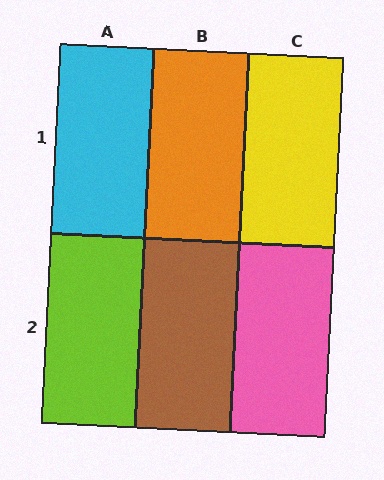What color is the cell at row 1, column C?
Yellow.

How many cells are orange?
1 cell is orange.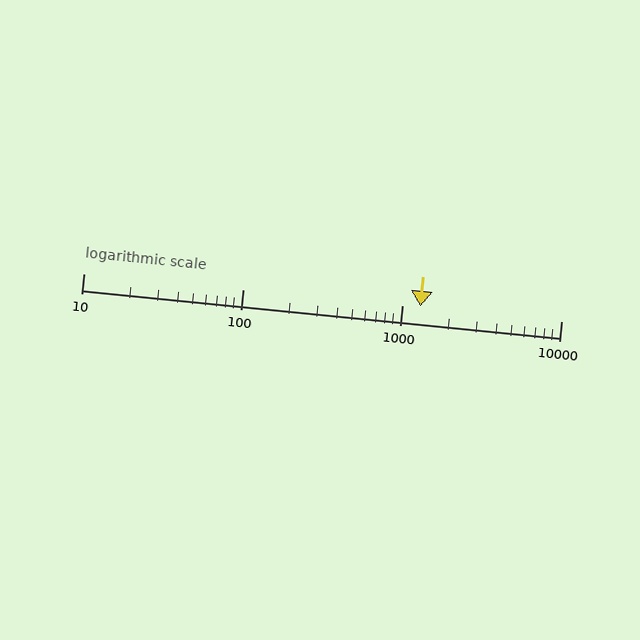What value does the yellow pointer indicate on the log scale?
The pointer indicates approximately 1300.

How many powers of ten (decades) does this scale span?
The scale spans 3 decades, from 10 to 10000.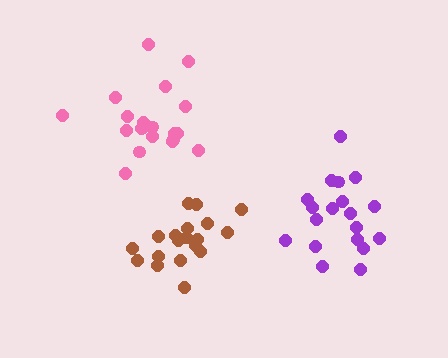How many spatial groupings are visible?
There are 3 spatial groupings.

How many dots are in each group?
Group 1: 20 dots, Group 2: 19 dots, Group 3: 19 dots (58 total).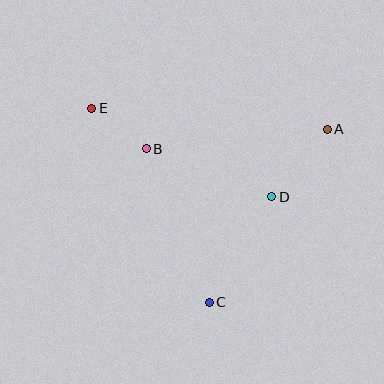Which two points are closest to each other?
Points B and E are closest to each other.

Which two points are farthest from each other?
Points A and E are farthest from each other.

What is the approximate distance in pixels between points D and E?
The distance between D and E is approximately 201 pixels.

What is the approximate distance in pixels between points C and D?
The distance between C and D is approximately 123 pixels.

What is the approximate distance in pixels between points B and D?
The distance between B and D is approximately 134 pixels.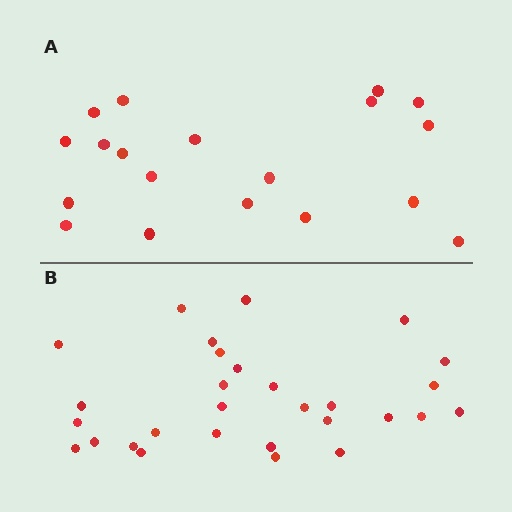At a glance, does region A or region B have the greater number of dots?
Region B (the bottom region) has more dots.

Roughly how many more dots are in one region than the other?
Region B has roughly 10 or so more dots than region A.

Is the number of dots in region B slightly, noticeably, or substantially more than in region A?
Region B has substantially more. The ratio is roughly 1.5 to 1.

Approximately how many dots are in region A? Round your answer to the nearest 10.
About 20 dots. (The exact count is 19, which rounds to 20.)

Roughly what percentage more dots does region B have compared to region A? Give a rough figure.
About 55% more.